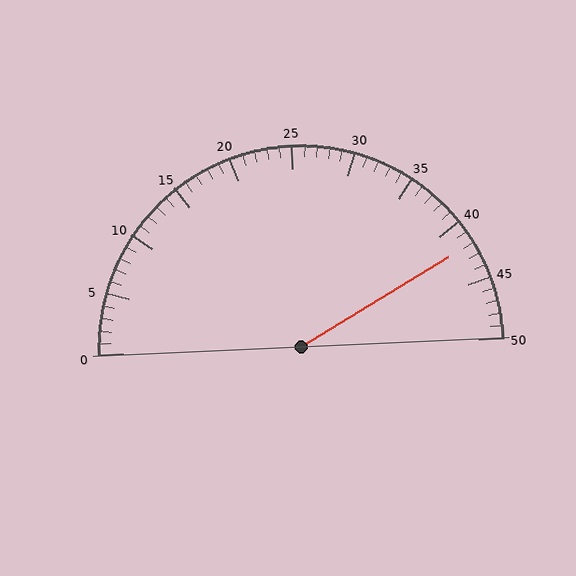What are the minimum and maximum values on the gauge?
The gauge ranges from 0 to 50.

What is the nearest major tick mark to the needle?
The nearest major tick mark is 40.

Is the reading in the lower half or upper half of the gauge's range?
The reading is in the upper half of the range (0 to 50).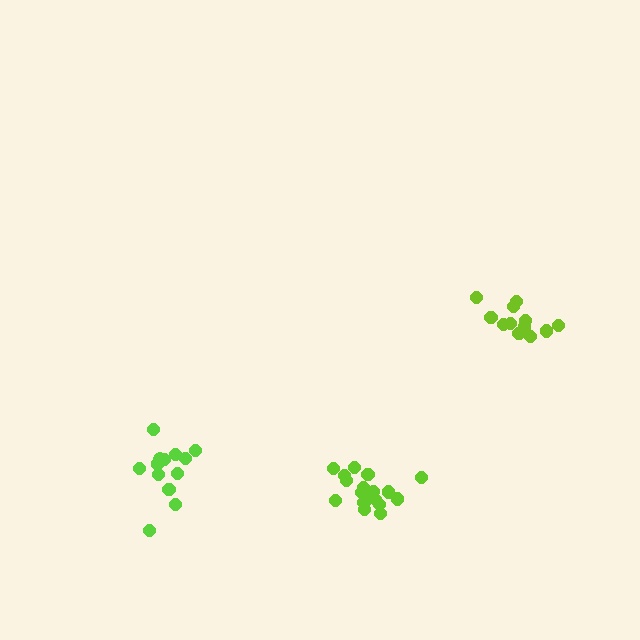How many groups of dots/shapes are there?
There are 3 groups.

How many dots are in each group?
Group 1: 13 dots, Group 2: 12 dots, Group 3: 18 dots (43 total).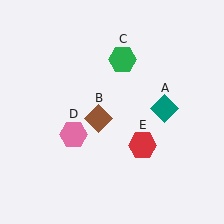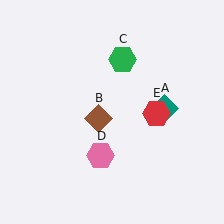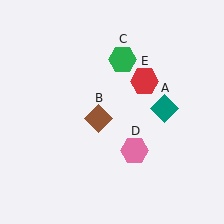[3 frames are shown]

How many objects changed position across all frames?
2 objects changed position: pink hexagon (object D), red hexagon (object E).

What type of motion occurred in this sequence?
The pink hexagon (object D), red hexagon (object E) rotated counterclockwise around the center of the scene.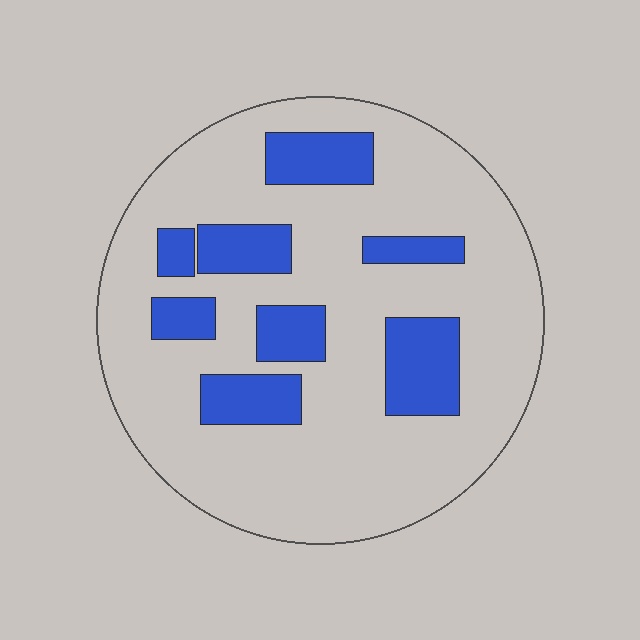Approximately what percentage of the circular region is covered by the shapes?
Approximately 20%.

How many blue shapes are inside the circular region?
8.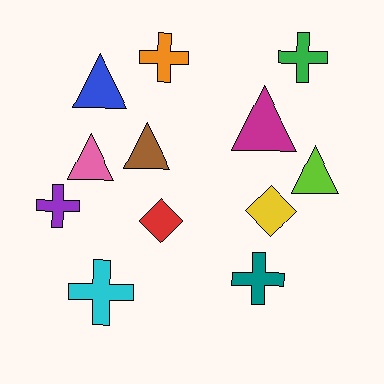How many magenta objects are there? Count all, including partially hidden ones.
There is 1 magenta object.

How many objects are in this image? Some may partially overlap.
There are 12 objects.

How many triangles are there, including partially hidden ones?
There are 5 triangles.